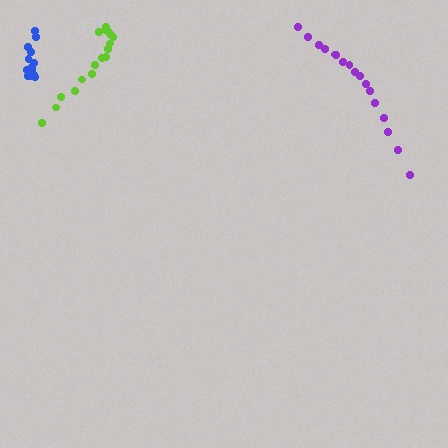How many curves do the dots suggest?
There are 3 distinct paths.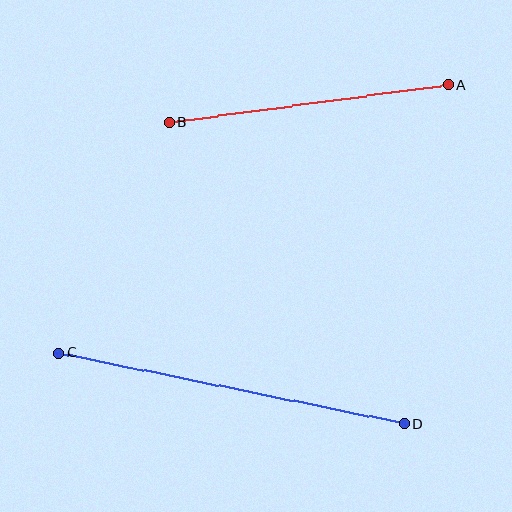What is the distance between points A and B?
The distance is approximately 281 pixels.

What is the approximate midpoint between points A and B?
The midpoint is at approximately (309, 104) pixels.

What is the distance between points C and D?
The distance is approximately 352 pixels.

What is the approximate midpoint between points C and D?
The midpoint is at approximately (232, 388) pixels.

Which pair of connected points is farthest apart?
Points C and D are farthest apart.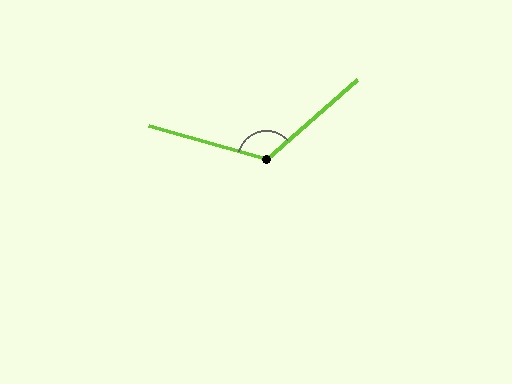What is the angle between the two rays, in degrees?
Approximately 123 degrees.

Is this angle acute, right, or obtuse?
It is obtuse.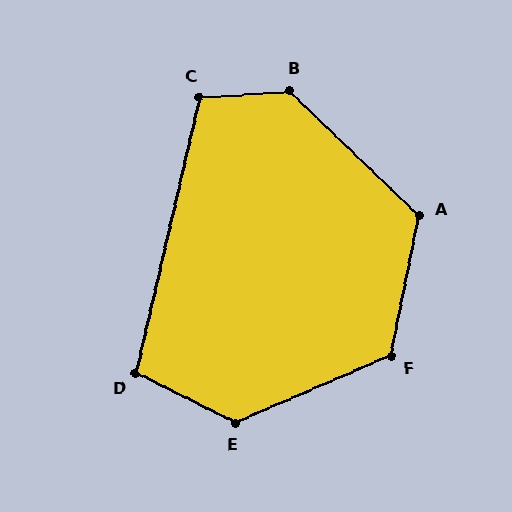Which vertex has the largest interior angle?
B, at approximately 132 degrees.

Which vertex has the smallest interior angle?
D, at approximately 103 degrees.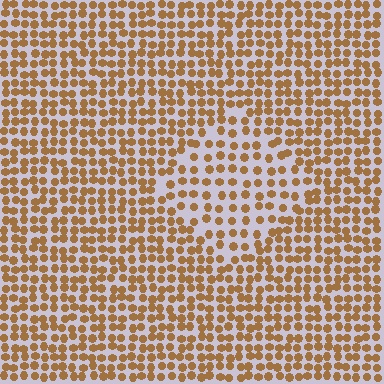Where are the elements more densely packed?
The elements are more densely packed outside the diamond boundary.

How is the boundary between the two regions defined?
The boundary is defined by a change in element density (approximately 1.7x ratio). All elements are the same color, size, and shape.